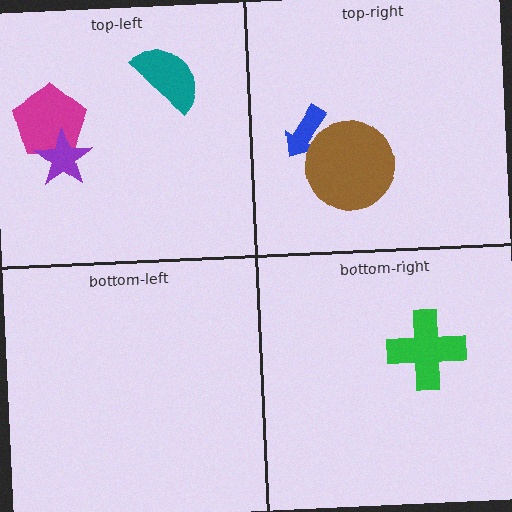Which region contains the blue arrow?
The top-right region.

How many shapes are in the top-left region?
3.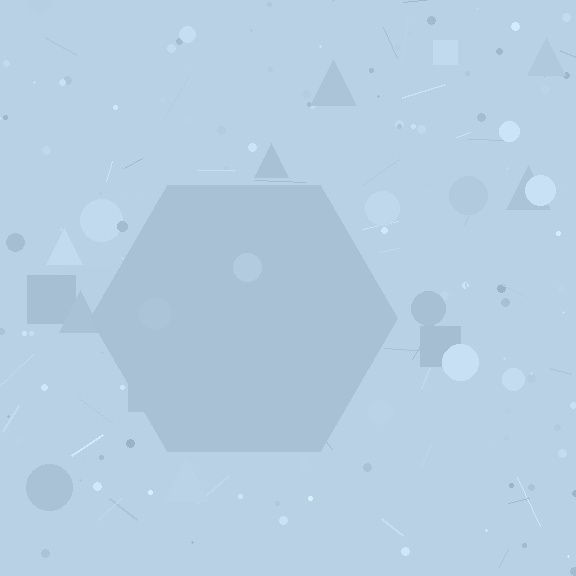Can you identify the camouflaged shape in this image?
The camouflaged shape is a hexagon.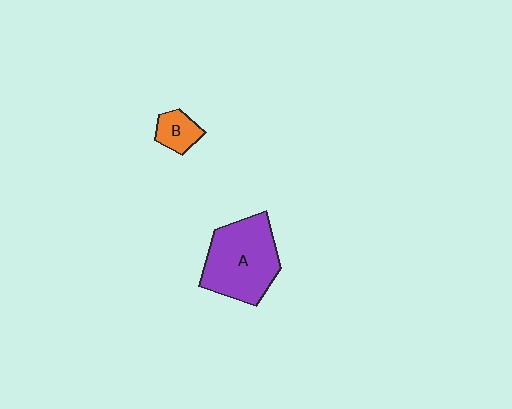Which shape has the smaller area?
Shape B (orange).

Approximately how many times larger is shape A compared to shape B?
Approximately 3.5 times.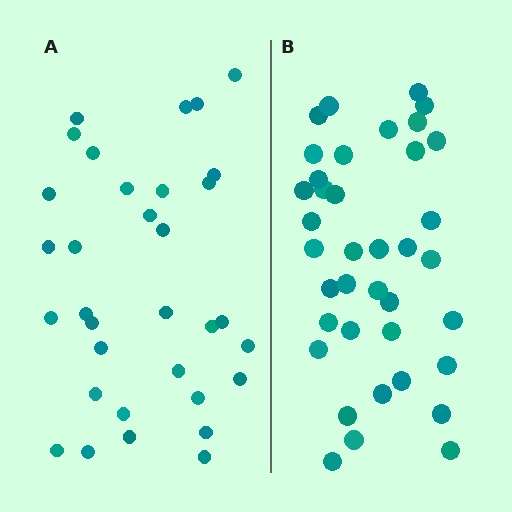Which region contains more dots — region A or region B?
Region B (the right region) has more dots.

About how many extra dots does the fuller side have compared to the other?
Region B has about 5 more dots than region A.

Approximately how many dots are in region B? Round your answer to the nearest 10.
About 40 dots. (The exact count is 38, which rounds to 40.)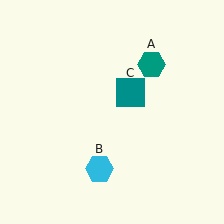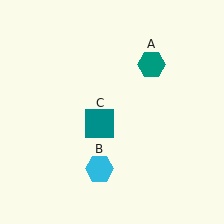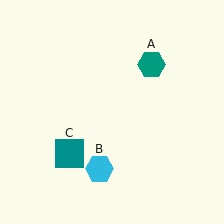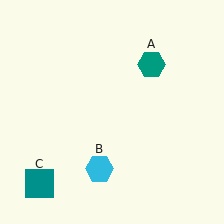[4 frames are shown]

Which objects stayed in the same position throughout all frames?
Teal hexagon (object A) and cyan hexagon (object B) remained stationary.